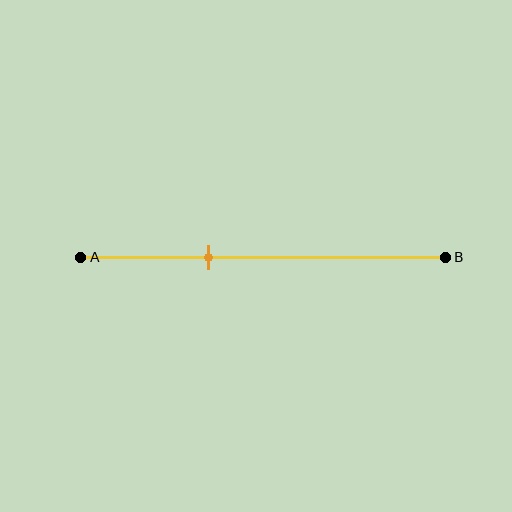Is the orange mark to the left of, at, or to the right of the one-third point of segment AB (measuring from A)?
The orange mark is approximately at the one-third point of segment AB.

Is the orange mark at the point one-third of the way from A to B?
Yes, the mark is approximately at the one-third point.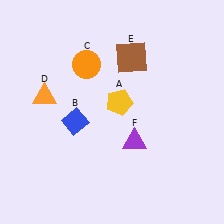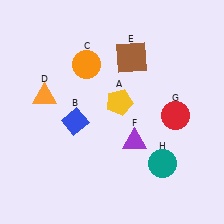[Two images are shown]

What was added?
A red circle (G), a teal circle (H) were added in Image 2.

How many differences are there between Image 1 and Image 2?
There are 2 differences between the two images.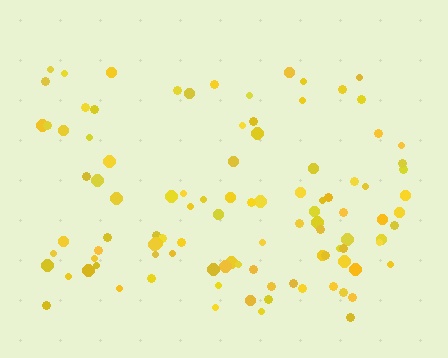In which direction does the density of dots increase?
From top to bottom, with the bottom side densest.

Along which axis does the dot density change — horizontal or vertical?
Vertical.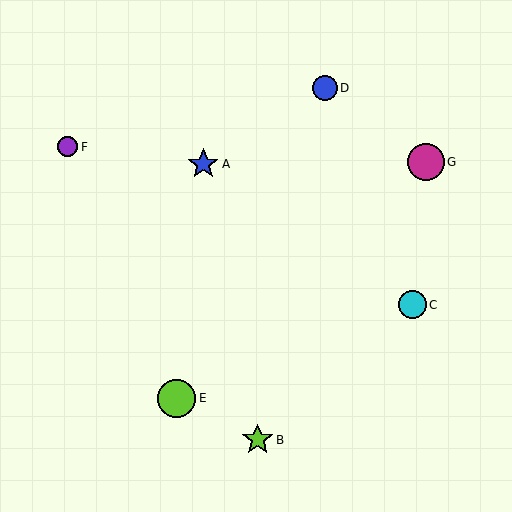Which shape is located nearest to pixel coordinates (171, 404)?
The lime circle (labeled E) at (177, 398) is nearest to that location.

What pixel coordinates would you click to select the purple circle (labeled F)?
Click at (67, 147) to select the purple circle F.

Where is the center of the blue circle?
The center of the blue circle is at (325, 88).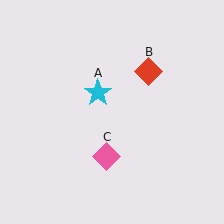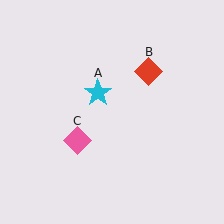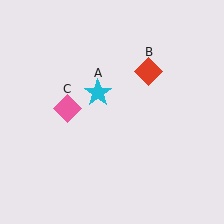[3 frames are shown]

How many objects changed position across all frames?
1 object changed position: pink diamond (object C).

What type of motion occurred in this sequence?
The pink diamond (object C) rotated clockwise around the center of the scene.